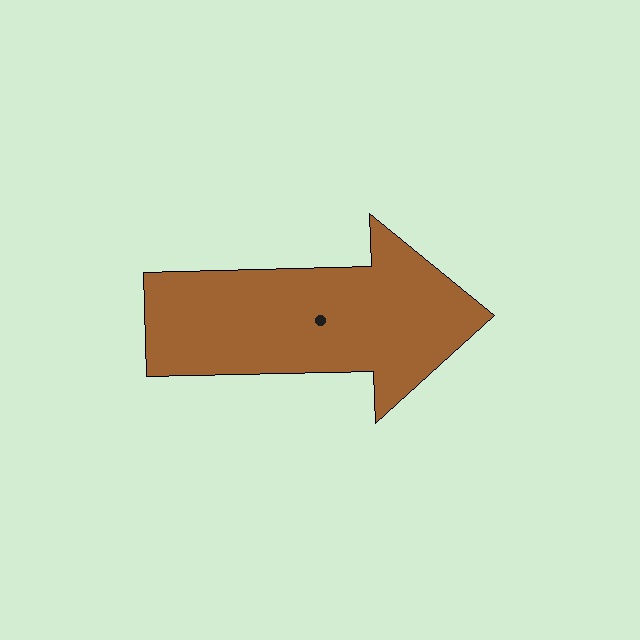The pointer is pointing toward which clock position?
Roughly 3 o'clock.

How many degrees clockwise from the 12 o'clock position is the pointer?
Approximately 89 degrees.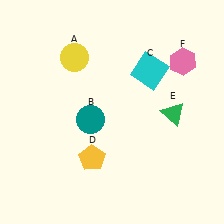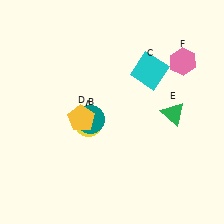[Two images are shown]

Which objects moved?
The objects that moved are: the yellow circle (A), the yellow pentagon (D).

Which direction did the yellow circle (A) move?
The yellow circle (A) moved down.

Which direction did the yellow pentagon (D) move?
The yellow pentagon (D) moved up.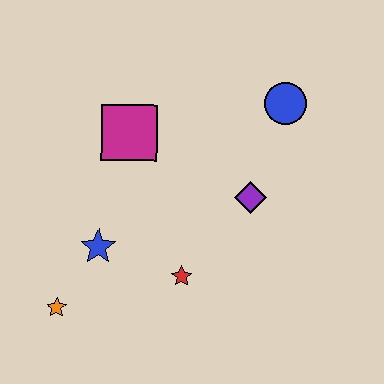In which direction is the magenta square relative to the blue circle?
The magenta square is to the left of the blue circle.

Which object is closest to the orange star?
The blue star is closest to the orange star.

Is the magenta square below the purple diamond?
No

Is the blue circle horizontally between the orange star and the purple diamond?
No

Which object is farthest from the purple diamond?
The orange star is farthest from the purple diamond.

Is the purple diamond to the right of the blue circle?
No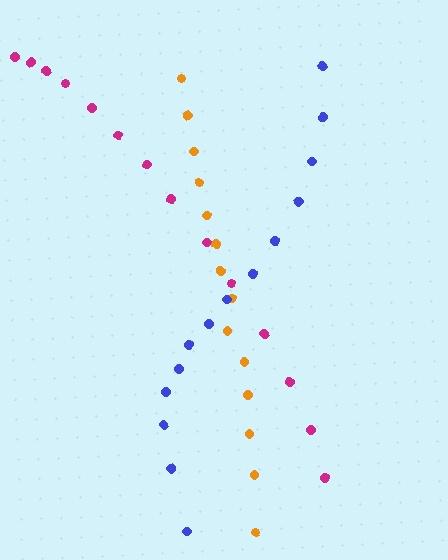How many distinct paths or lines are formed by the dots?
There are 3 distinct paths.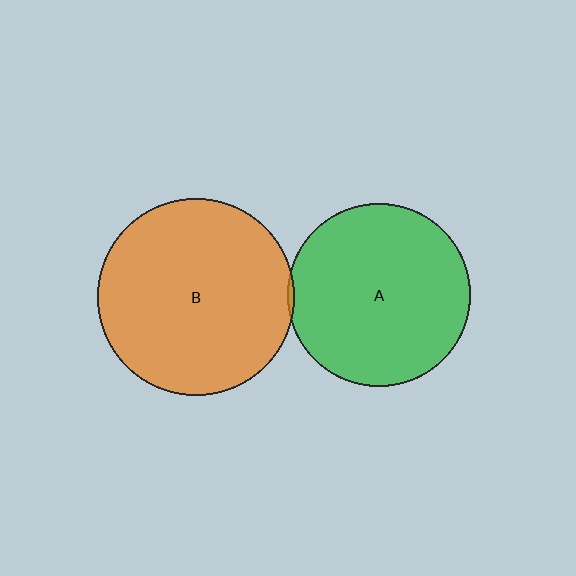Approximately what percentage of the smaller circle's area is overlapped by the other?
Approximately 5%.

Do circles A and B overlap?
Yes.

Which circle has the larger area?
Circle B (orange).